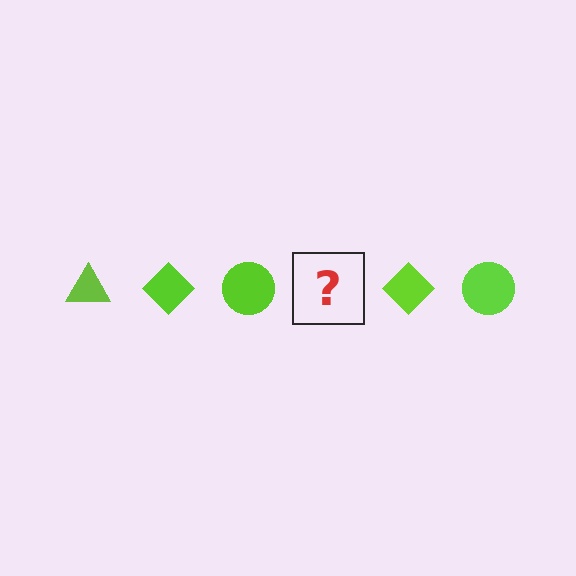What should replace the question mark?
The question mark should be replaced with a lime triangle.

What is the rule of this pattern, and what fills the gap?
The rule is that the pattern cycles through triangle, diamond, circle shapes in lime. The gap should be filled with a lime triangle.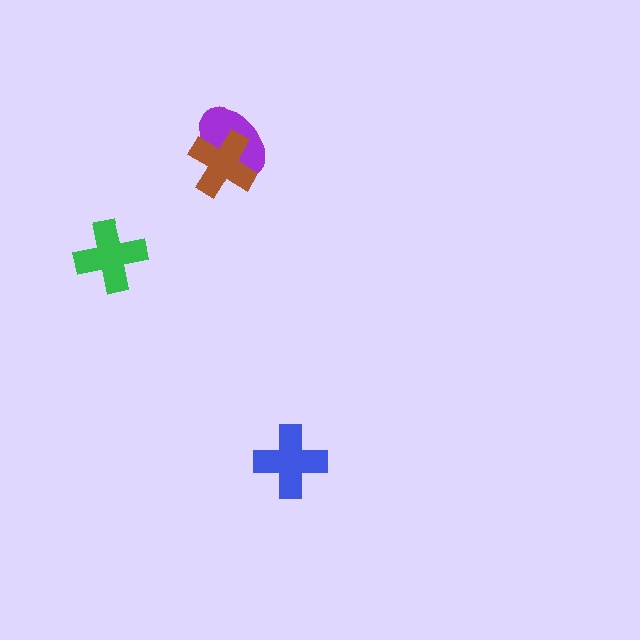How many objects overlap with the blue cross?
0 objects overlap with the blue cross.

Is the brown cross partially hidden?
No, no other shape covers it.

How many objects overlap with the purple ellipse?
1 object overlaps with the purple ellipse.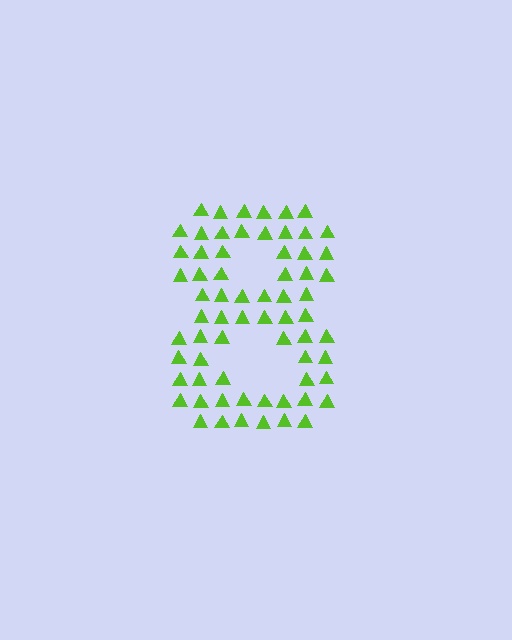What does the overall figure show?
The overall figure shows the digit 8.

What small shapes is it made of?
It is made of small triangles.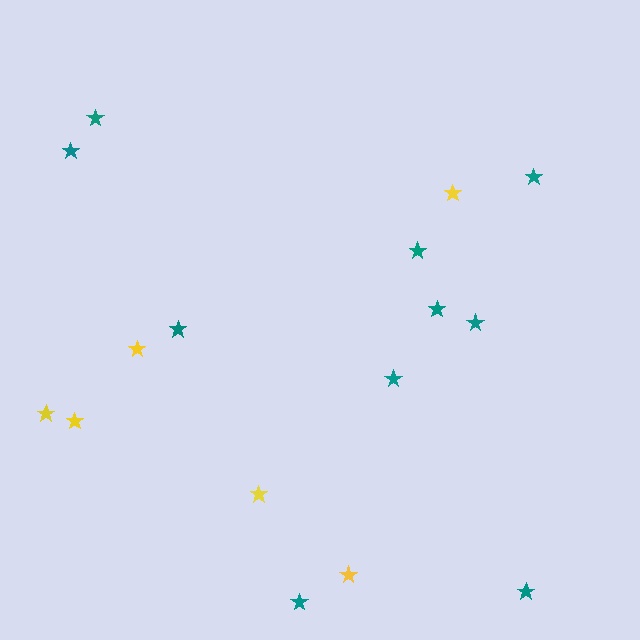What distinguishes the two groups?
There are 2 groups: one group of yellow stars (6) and one group of teal stars (10).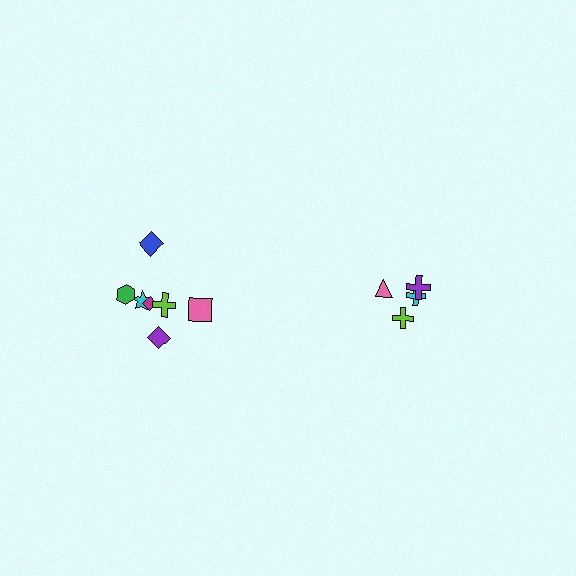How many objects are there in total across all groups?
There are 11 objects.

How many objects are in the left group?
There are 7 objects.